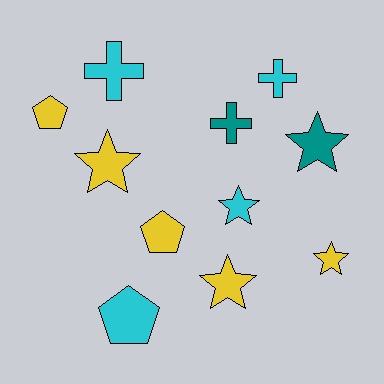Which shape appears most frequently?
Star, with 5 objects.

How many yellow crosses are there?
There are no yellow crosses.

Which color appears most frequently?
Yellow, with 5 objects.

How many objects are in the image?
There are 11 objects.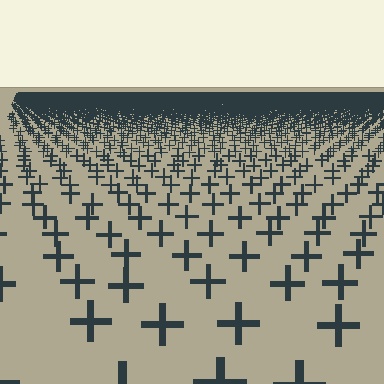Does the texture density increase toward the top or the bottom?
Density increases toward the top.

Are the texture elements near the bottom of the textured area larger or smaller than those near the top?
Larger. Near the bottom, elements are closer to the viewer and appear at a bigger on-screen size.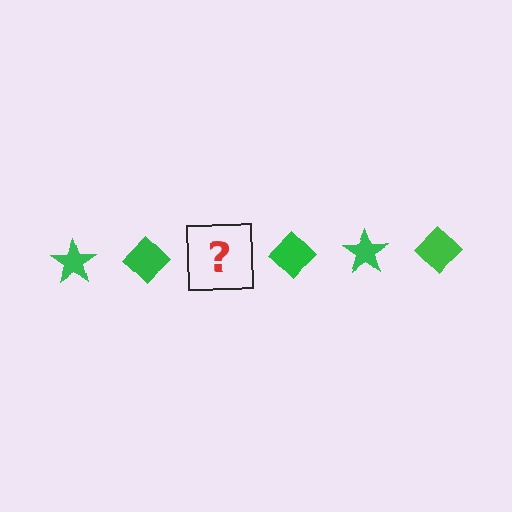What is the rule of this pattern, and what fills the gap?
The rule is that the pattern cycles through star, diamond shapes in green. The gap should be filled with a green star.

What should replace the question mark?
The question mark should be replaced with a green star.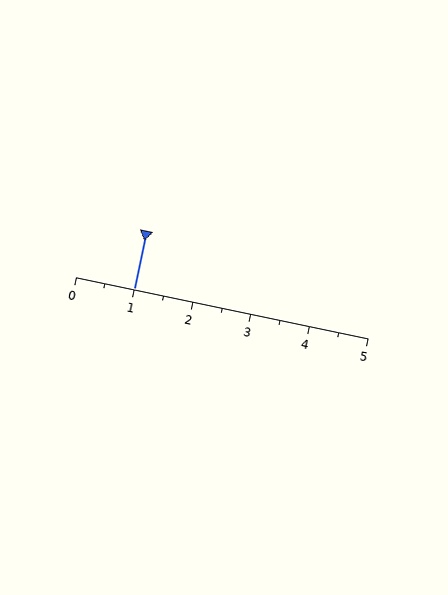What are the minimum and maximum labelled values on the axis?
The axis runs from 0 to 5.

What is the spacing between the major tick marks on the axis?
The major ticks are spaced 1 apart.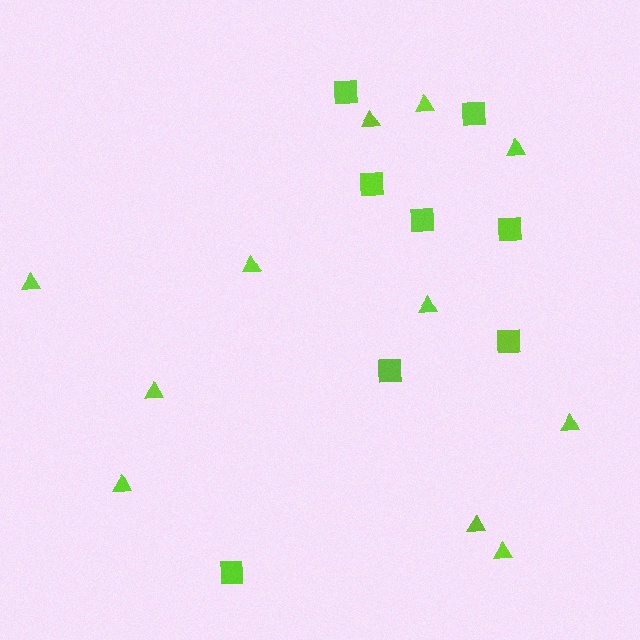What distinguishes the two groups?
There are 2 groups: one group of squares (8) and one group of triangles (11).